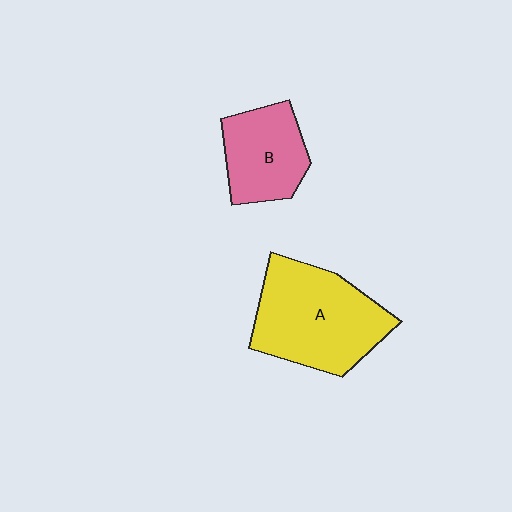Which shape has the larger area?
Shape A (yellow).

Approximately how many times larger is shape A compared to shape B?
Approximately 1.6 times.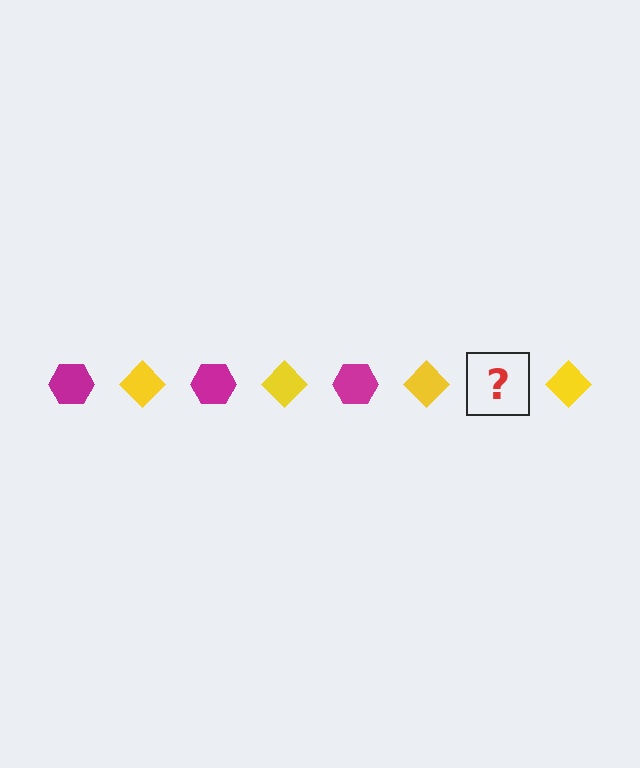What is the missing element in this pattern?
The missing element is a magenta hexagon.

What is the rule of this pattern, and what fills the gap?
The rule is that the pattern alternates between magenta hexagon and yellow diamond. The gap should be filled with a magenta hexagon.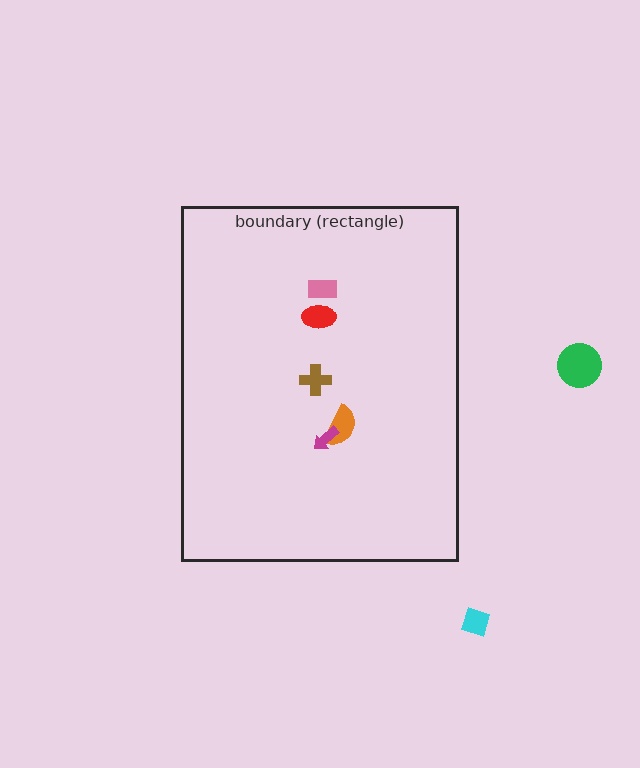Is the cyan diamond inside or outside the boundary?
Outside.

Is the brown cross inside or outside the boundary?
Inside.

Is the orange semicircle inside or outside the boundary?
Inside.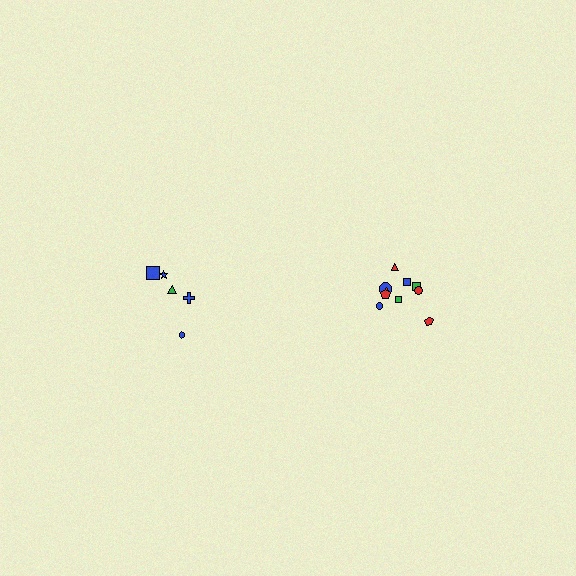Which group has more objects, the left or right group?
The right group.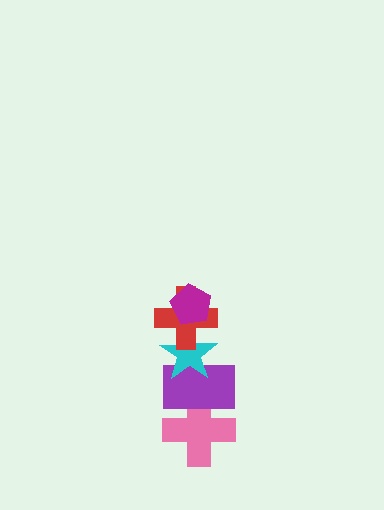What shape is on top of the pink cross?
The purple rectangle is on top of the pink cross.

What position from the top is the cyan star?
The cyan star is 3rd from the top.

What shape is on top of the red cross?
The magenta pentagon is on top of the red cross.